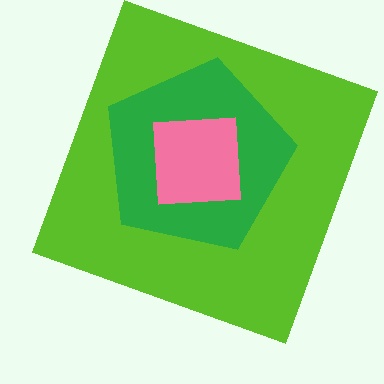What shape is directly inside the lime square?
The green pentagon.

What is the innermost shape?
The pink square.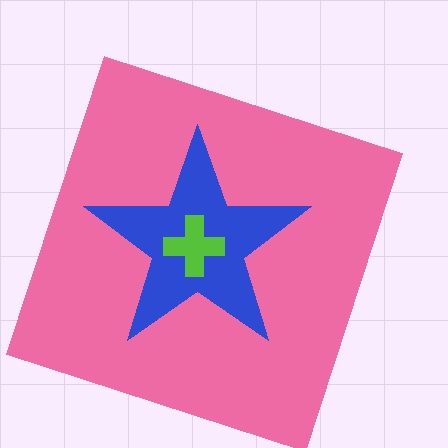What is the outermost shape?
The pink square.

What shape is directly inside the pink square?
The blue star.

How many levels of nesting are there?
3.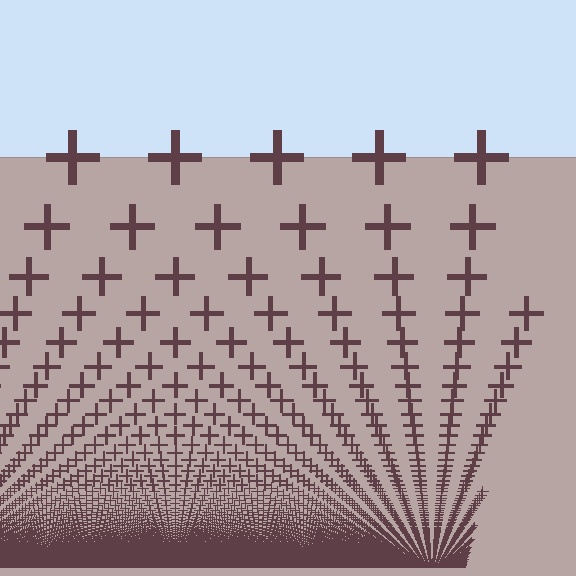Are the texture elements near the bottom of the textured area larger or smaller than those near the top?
Smaller. The gradient is inverted — elements near the bottom are smaller and denser.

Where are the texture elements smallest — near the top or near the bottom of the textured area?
Near the bottom.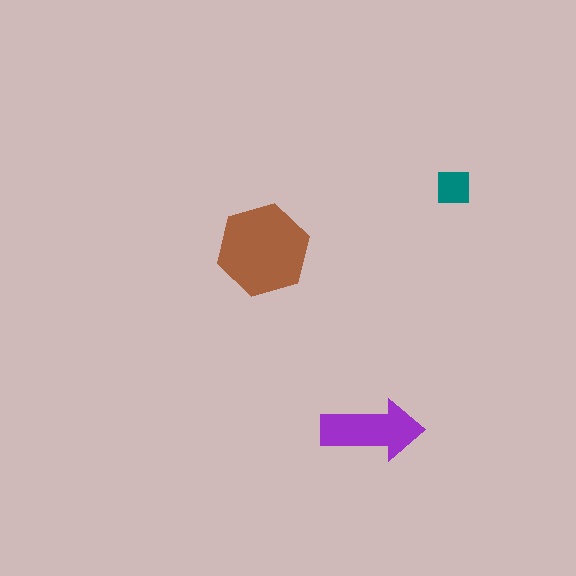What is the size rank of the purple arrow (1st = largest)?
2nd.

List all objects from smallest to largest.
The teal square, the purple arrow, the brown hexagon.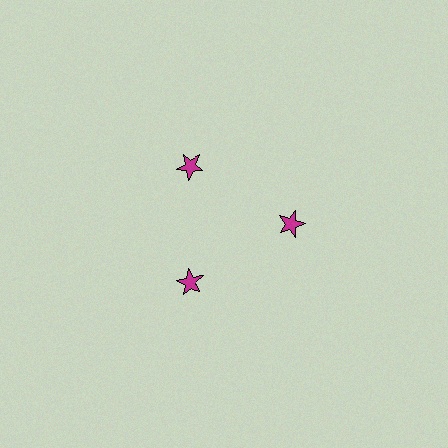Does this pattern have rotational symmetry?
Yes, this pattern has 3-fold rotational symmetry. It looks the same after rotating 120 degrees around the center.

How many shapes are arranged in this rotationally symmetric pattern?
There are 3 shapes, arranged in 3 groups of 1.